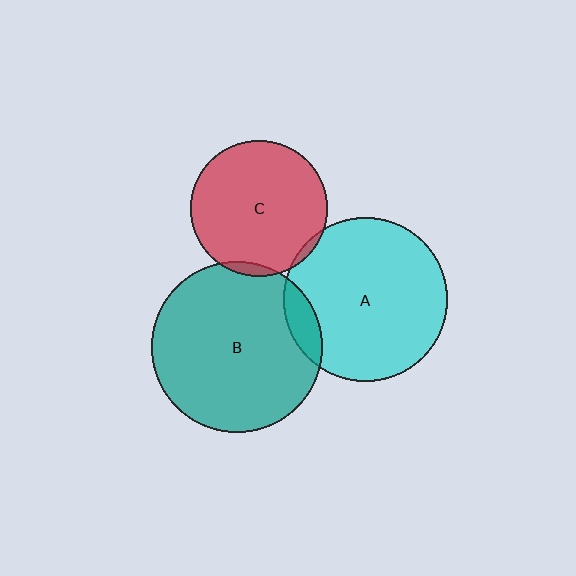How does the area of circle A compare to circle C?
Approximately 1.4 times.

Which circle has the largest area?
Circle B (teal).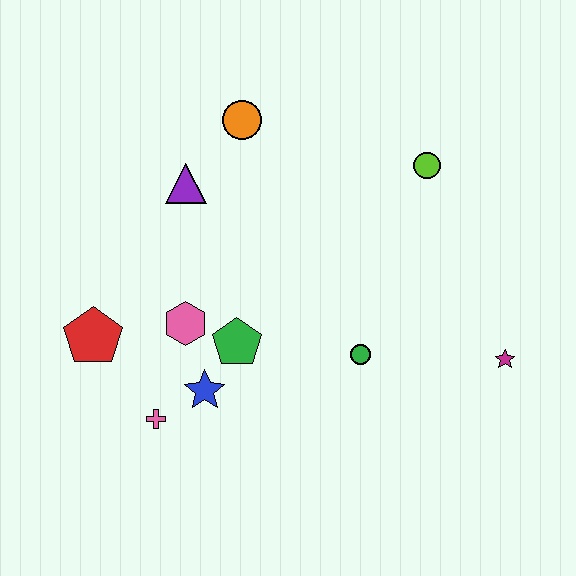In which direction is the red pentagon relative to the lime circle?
The red pentagon is to the left of the lime circle.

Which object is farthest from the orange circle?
The magenta star is farthest from the orange circle.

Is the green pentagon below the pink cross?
No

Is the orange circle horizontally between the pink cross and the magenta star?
Yes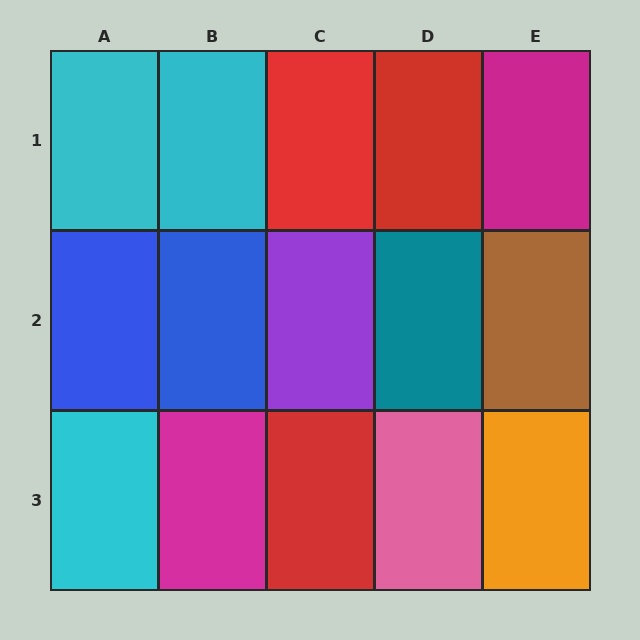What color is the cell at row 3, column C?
Red.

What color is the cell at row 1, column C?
Red.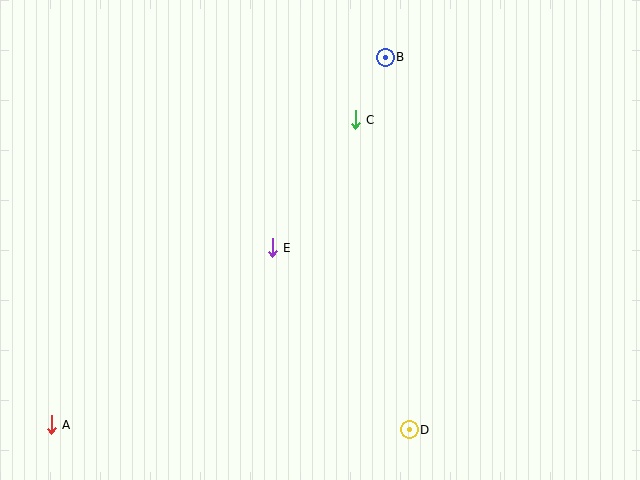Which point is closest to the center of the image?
Point E at (272, 248) is closest to the center.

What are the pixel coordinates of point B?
Point B is at (385, 57).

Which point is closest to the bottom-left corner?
Point A is closest to the bottom-left corner.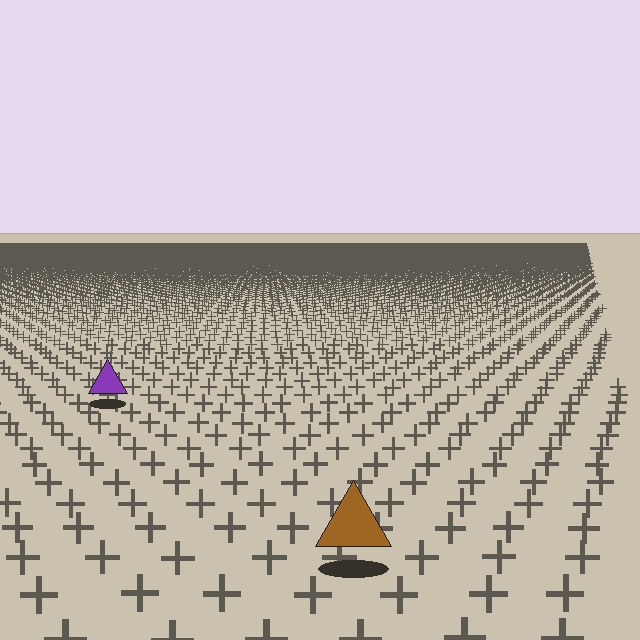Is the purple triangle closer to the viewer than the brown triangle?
No. The brown triangle is closer — you can tell from the texture gradient: the ground texture is coarser near it.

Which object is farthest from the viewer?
The purple triangle is farthest from the viewer. It appears smaller and the ground texture around it is denser.